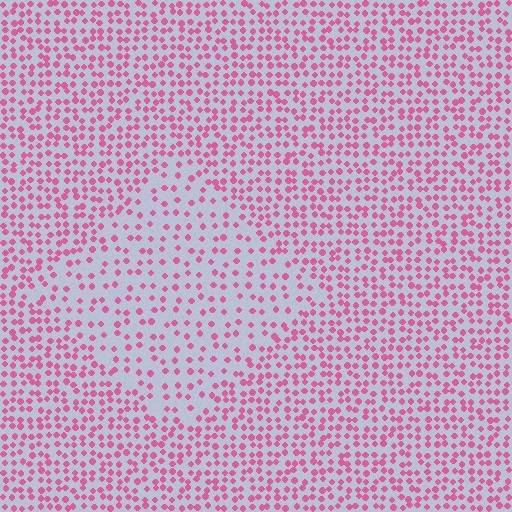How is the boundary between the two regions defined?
The boundary is defined by a change in element density (approximately 1.9x ratio). All elements are the same color, size, and shape.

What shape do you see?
I see a diamond.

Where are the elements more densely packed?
The elements are more densely packed outside the diamond boundary.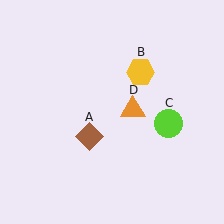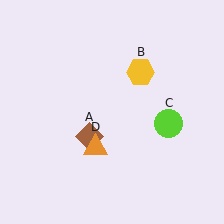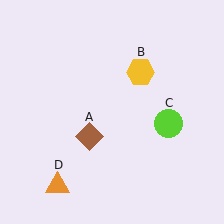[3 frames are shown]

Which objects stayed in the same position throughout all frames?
Brown diamond (object A) and yellow hexagon (object B) and lime circle (object C) remained stationary.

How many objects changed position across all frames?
1 object changed position: orange triangle (object D).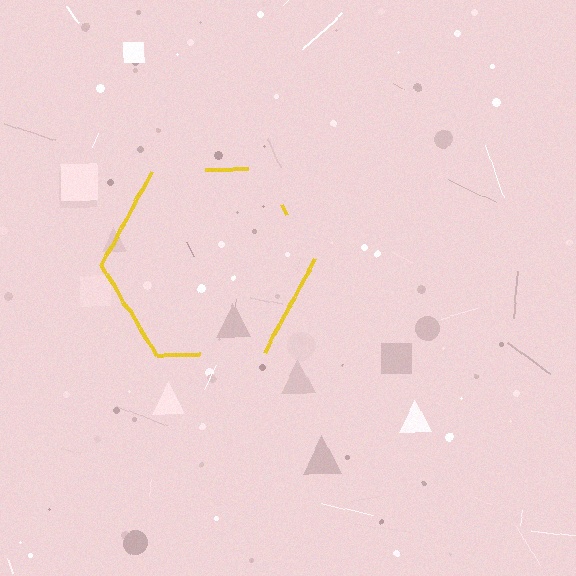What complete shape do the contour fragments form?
The contour fragments form a hexagon.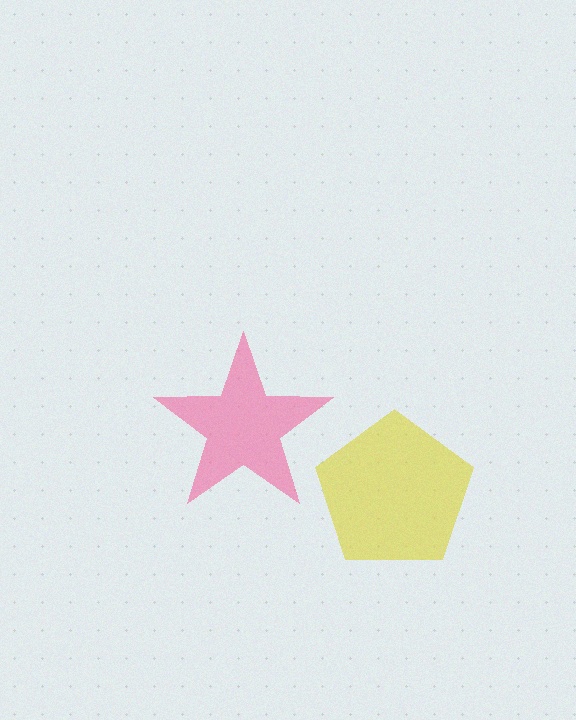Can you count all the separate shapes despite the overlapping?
Yes, there are 2 separate shapes.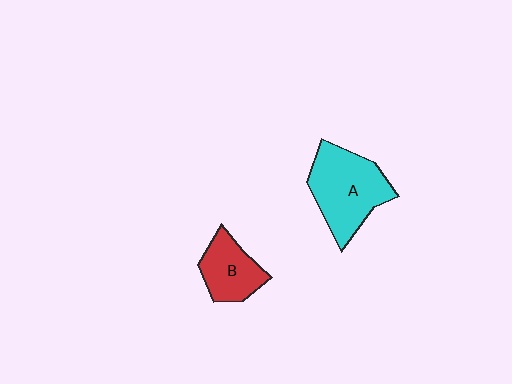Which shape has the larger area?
Shape A (cyan).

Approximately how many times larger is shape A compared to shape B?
Approximately 1.7 times.